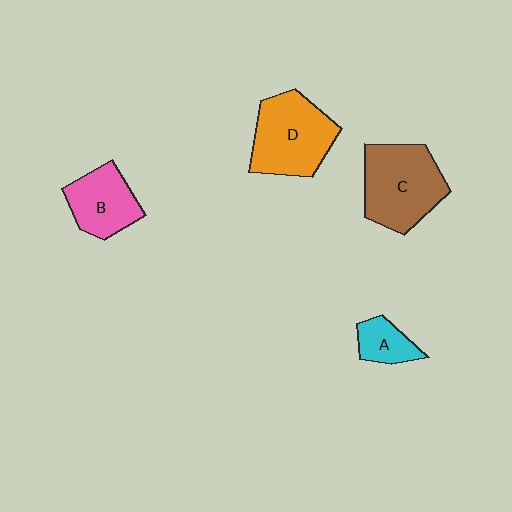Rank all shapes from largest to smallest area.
From largest to smallest: C (brown), D (orange), B (pink), A (cyan).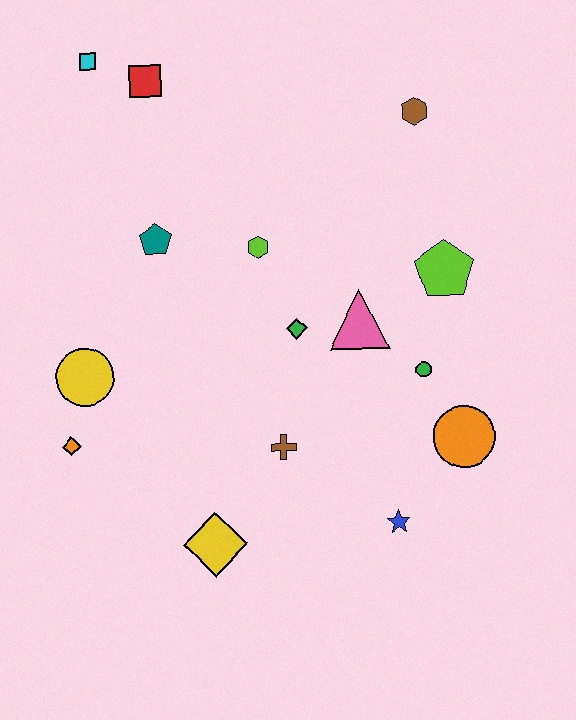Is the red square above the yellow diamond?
Yes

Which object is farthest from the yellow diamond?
The cyan square is farthest from the yellow diamond.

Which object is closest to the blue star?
The orange circle is closest to the blue star.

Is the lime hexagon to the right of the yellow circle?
Yes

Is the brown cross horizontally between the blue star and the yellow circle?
Yes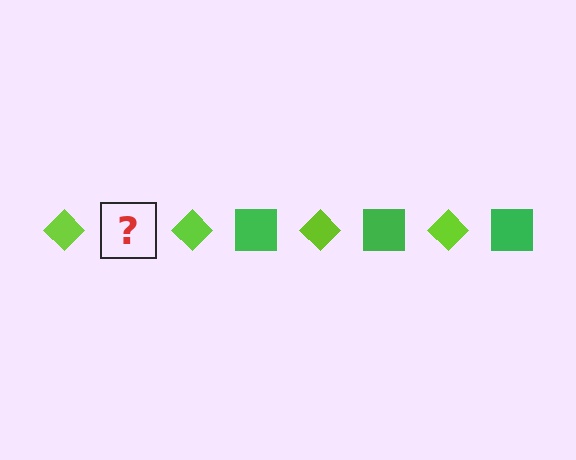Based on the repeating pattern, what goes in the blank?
The blank should be a green square.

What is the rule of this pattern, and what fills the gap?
The rule is that the pattern alternates between lime diamond and green square. The gap should be filled with a green square.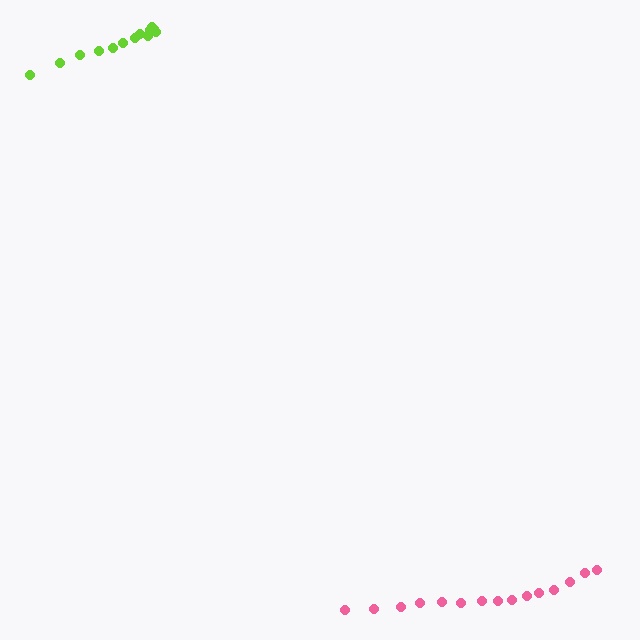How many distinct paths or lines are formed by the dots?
There are 2 distinct paths.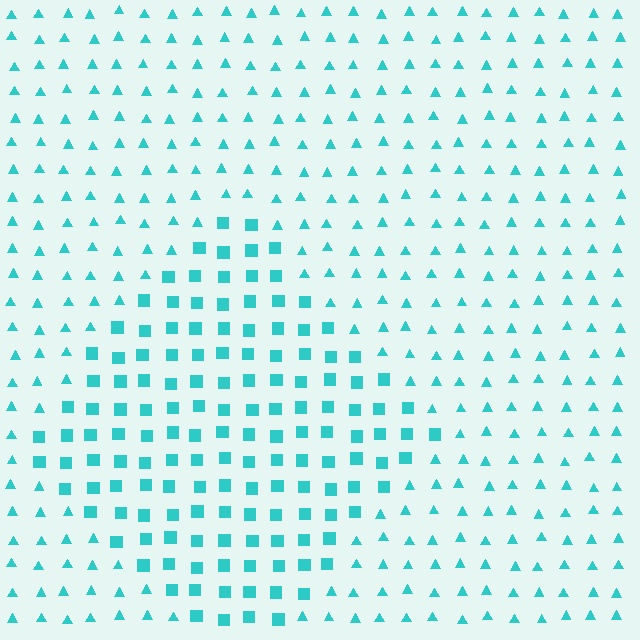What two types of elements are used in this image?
The image uses squares inside the diamond region and triangles outside it.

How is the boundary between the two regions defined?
The boundary is defined by a change in element shape: squares inside vs. triangles outside. All elements share the same color and spacing.